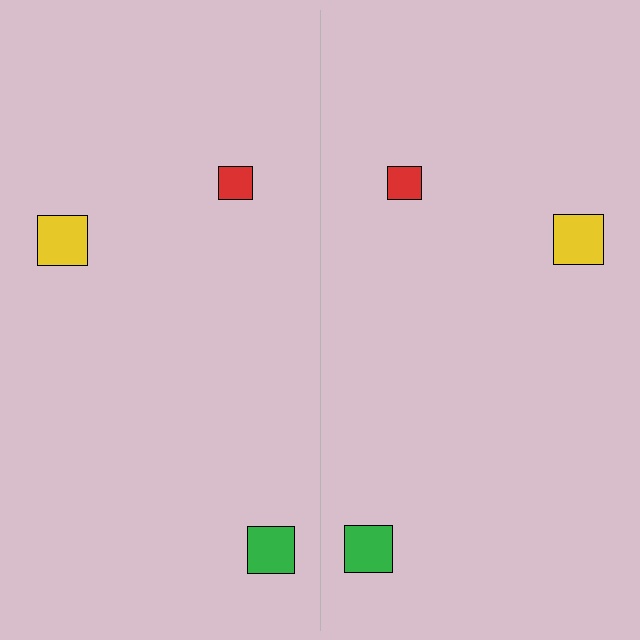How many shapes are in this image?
There are 6 shapes in this image.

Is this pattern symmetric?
Yes, this pattern has bilateral (reflection) symmetry.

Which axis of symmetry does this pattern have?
The pattern has a vertical axis of symmetry running through the center of the image.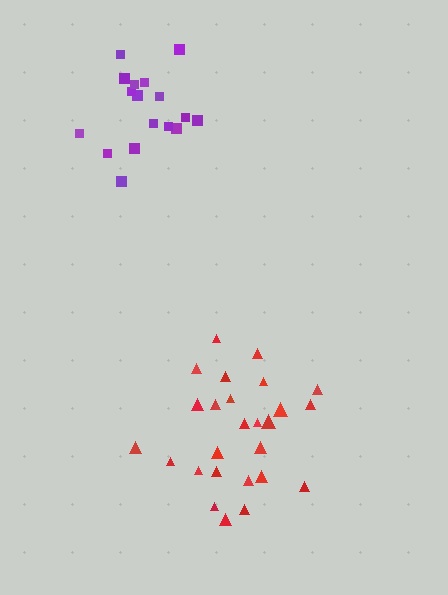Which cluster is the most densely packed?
Red.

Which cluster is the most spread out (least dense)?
Purple.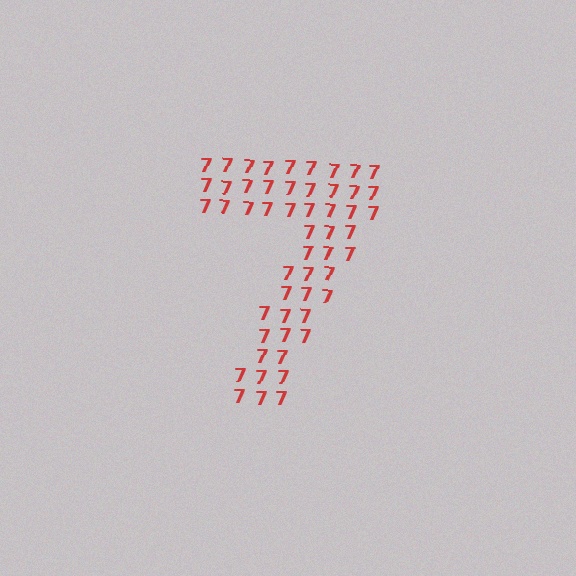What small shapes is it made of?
It is made of small digit 7's.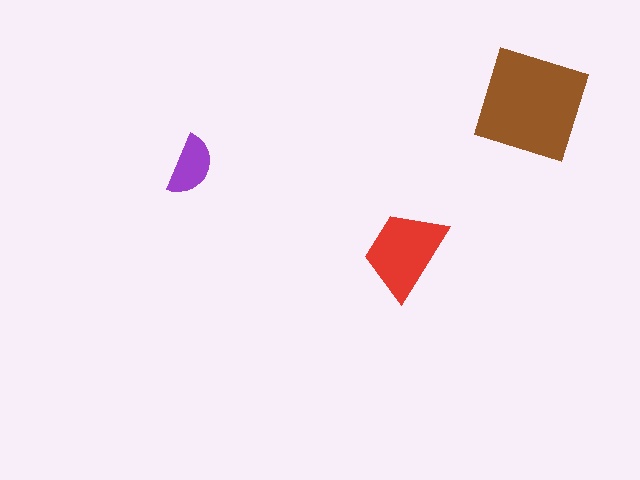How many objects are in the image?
There are 3 objects in the image.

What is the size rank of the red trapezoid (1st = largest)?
2nd.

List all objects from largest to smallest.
The brown diamond, the red trapezoid, the purple semicircle.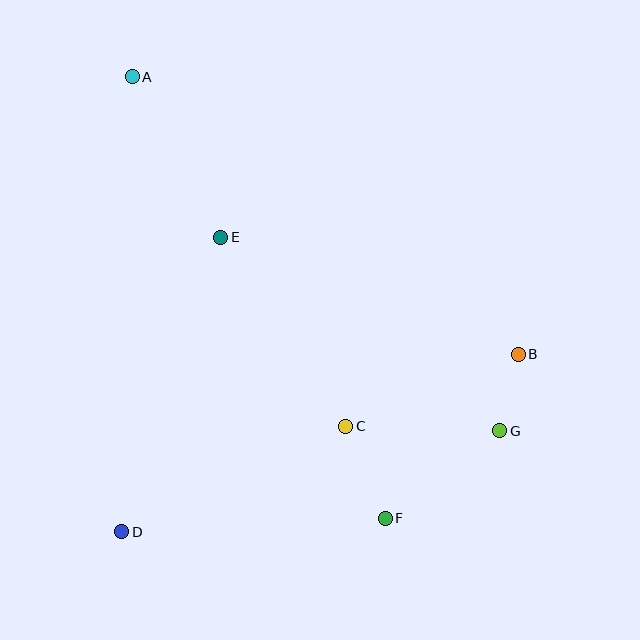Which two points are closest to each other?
Points B and G are closest to each other.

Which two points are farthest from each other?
Points A and G are farthest from each other.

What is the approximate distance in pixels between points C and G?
The distance between C and G is approximately 154 pixels.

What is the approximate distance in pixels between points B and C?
The distance between B and C is approximately 187 pixels.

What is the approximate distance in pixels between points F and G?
The distance between F and G is approximately 144 pixels.